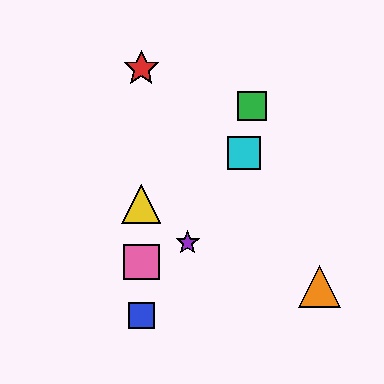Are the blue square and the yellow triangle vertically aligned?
Yes, both are at x≈141.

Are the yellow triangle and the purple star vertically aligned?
No, the yellow triangle is at x≈141 and the purple star is at x≈188.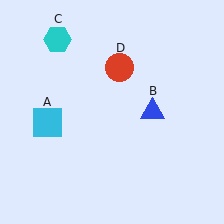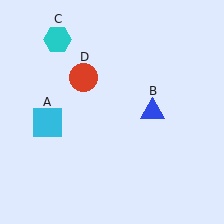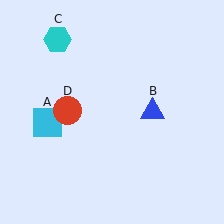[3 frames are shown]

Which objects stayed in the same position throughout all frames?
Cyan square (object A) and blue triangle (object B) and cyan hexagon (object C) remained stationary.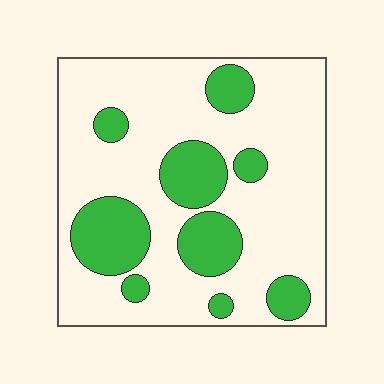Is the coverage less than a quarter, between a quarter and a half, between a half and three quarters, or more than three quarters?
Between a quarter and a half.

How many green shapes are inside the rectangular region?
9.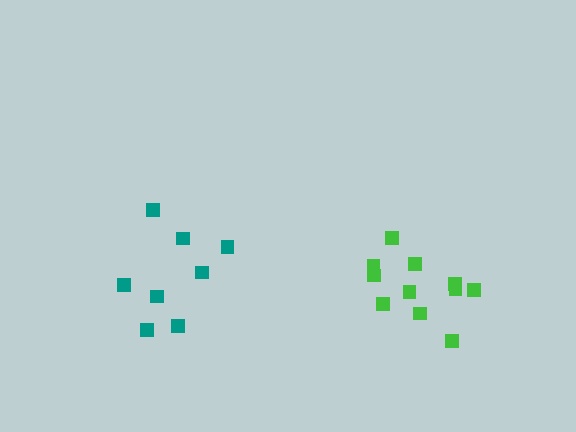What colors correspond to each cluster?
The clusters are colored: teal, green.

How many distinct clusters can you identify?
There are 2 distinct clusters.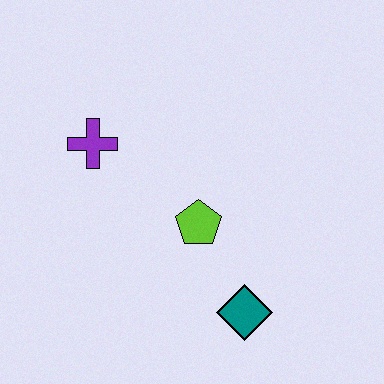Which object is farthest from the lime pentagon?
The purple cross is farthest from the lime pentagon.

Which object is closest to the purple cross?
The lime pentagon is closest to the purple cross.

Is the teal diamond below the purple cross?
Yes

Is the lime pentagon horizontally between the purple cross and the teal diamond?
Yes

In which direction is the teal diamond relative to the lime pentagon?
The teal diamond is below the lime pentagon.